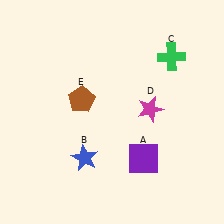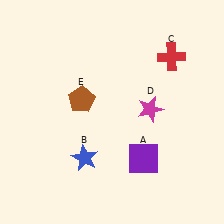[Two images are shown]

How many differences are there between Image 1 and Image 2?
There is 1 difference between the two images.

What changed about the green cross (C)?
In Image 1, C is green. In Image 2, it changed to red.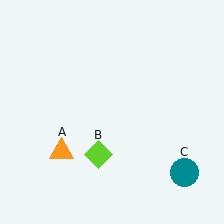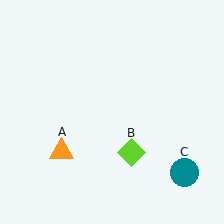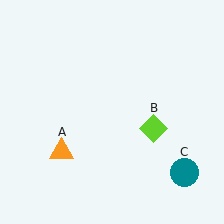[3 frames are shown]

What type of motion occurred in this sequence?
The lime diamond (object B) rotated counterclockwise around the center of the scene.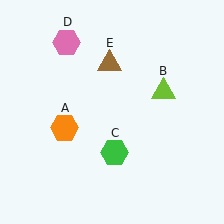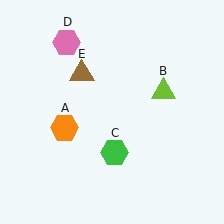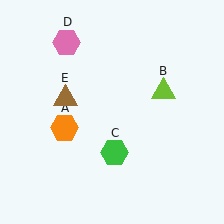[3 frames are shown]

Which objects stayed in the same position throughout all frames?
Orange hexagon (object A) and lime triangle (object B) and green hexagon (object C) and pink hexagon (object D) remained stationary.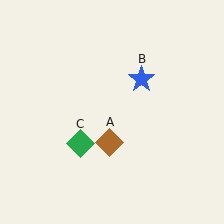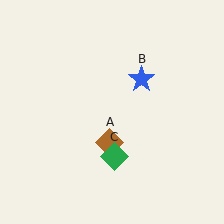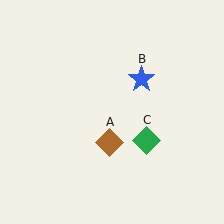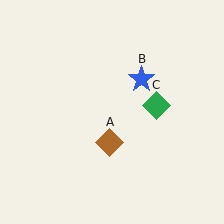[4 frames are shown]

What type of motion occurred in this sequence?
The green diamond (object C) rotated counterclockwise around the center of the scene.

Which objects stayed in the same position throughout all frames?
Brown diamond (object A) and blue star (object B) remained stationary.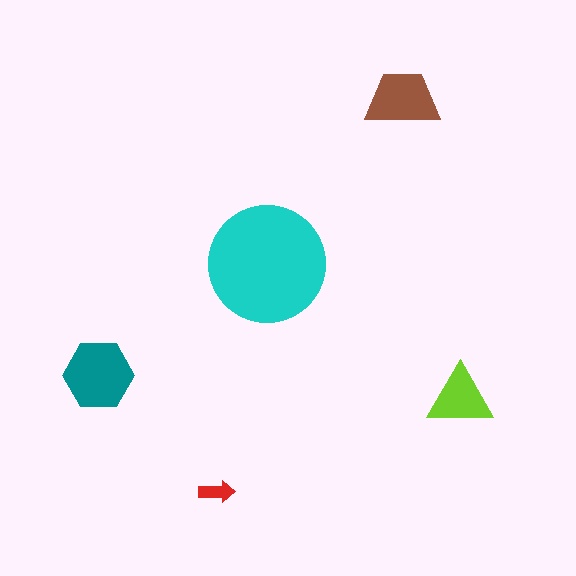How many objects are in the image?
There are 5 objects in the image.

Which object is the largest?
The cyan circle.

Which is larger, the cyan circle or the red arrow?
The cyan circle.